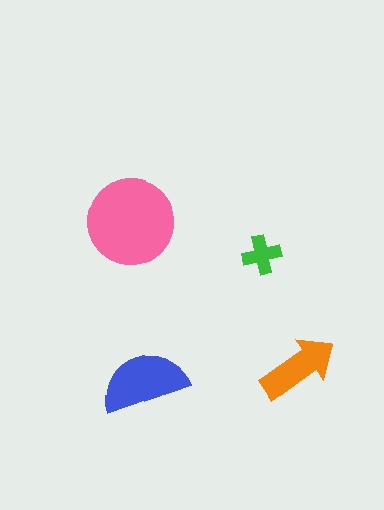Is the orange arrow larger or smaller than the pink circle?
Smaller.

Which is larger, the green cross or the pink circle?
The pink circle.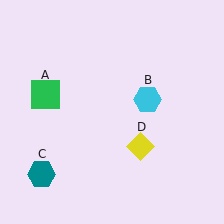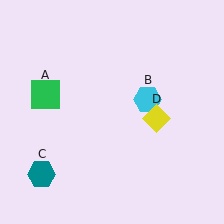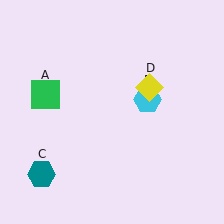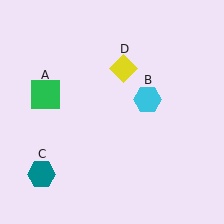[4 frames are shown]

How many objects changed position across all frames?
1 object changed position: yellow diamond (object D).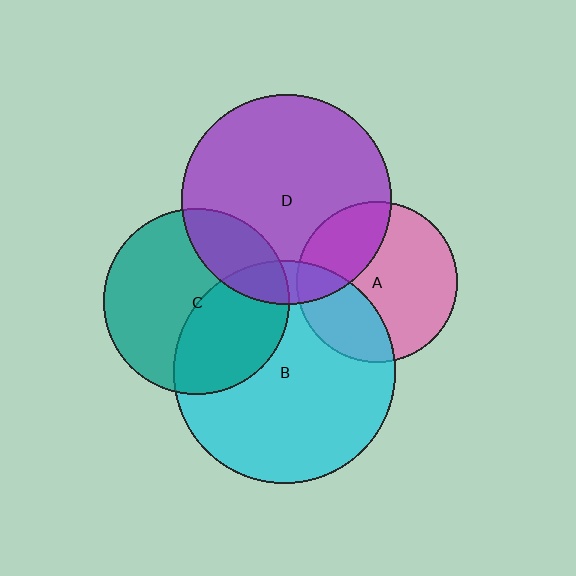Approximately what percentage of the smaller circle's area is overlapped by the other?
Approximately 10%.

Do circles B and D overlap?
Yes.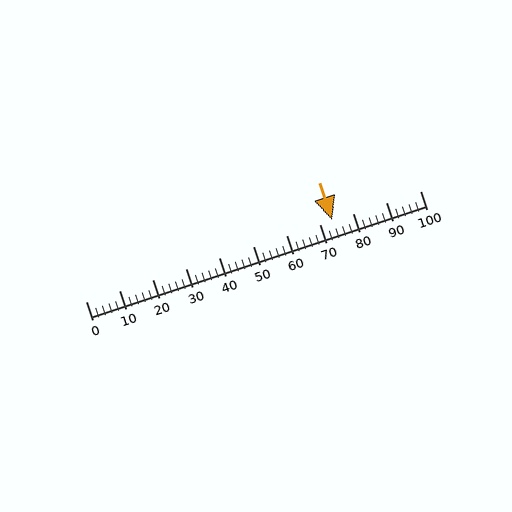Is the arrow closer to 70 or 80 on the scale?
The arrow is closer to 70.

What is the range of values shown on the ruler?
The ruler shows values from 0 to 100.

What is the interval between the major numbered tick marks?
The major tick marks are spaced 10 units apart.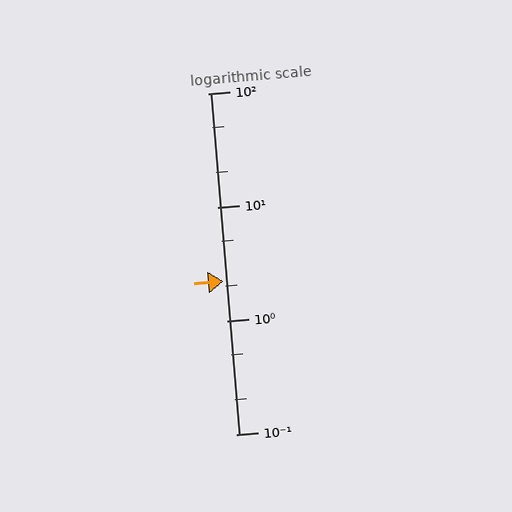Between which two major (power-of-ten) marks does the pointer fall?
The pointer is between 1 and 10.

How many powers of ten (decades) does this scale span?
The scale spans 3 decades, from 0.1 to 100.